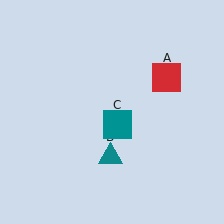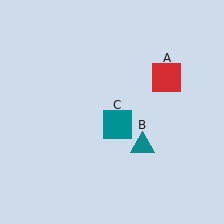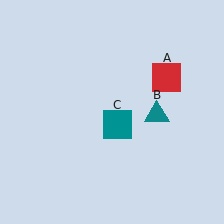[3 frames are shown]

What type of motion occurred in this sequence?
The teal triangle (object B) rotated counterclockwise around the center of the scene.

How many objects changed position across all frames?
1 object changed position: teal triangle (object B).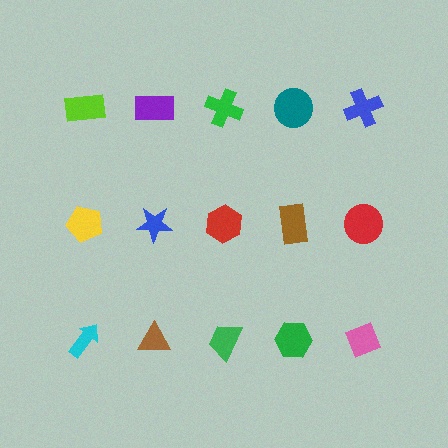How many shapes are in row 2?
5 shapes.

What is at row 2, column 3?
A red hexagon.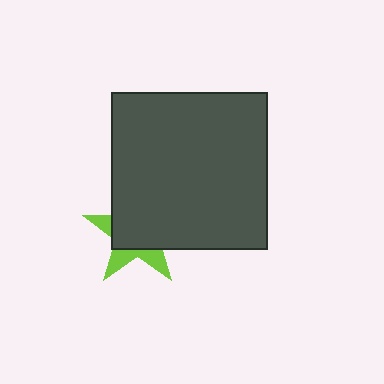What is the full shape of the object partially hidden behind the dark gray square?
The partially hidden object is a lime star.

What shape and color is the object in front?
The object in front is a dark gray square.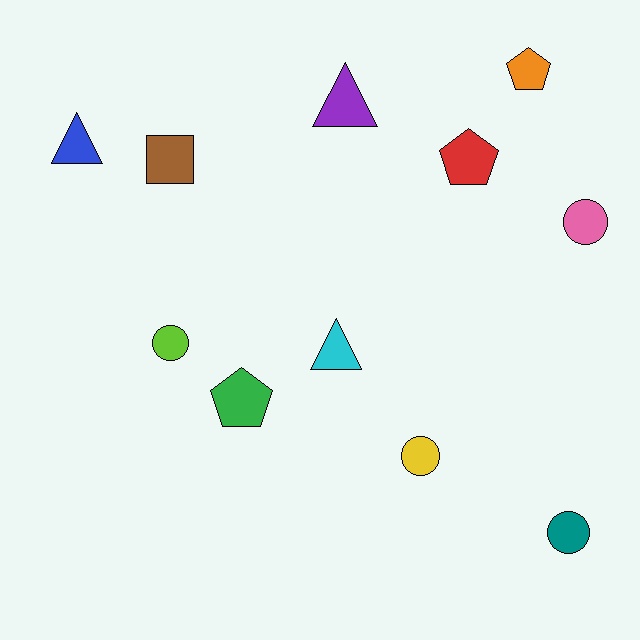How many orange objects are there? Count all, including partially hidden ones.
There is 1 orange object.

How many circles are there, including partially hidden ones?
There are 4 circles.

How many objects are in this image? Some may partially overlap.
There are 11 objects.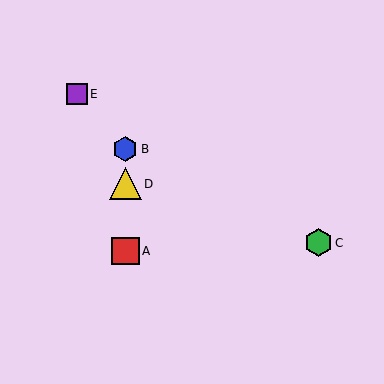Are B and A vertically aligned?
Yes, both are at x≈125.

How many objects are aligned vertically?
3 objects (A, B, D) are aligned vertically.